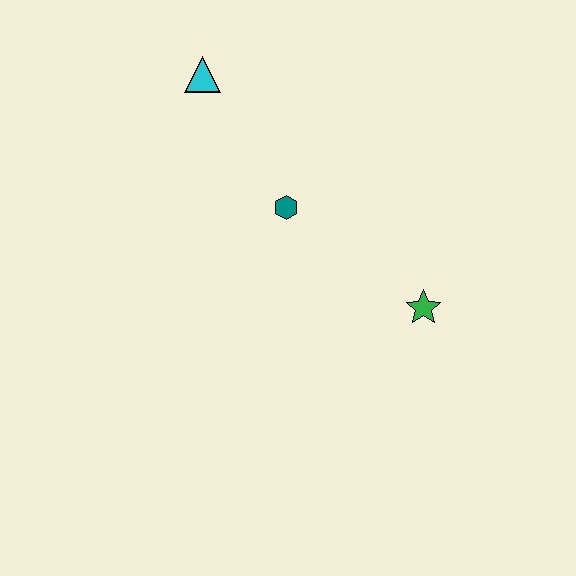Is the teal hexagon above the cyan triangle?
No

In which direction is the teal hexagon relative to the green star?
The teal hexagon is to the left of the green star.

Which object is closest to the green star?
The teal hexagon is closest to the green star.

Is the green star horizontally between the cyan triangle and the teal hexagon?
No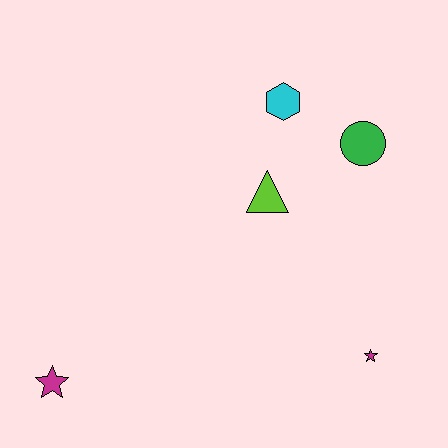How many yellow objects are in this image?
There are no yellow objects.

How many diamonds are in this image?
There are no diamonds.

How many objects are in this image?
There are 5 objects.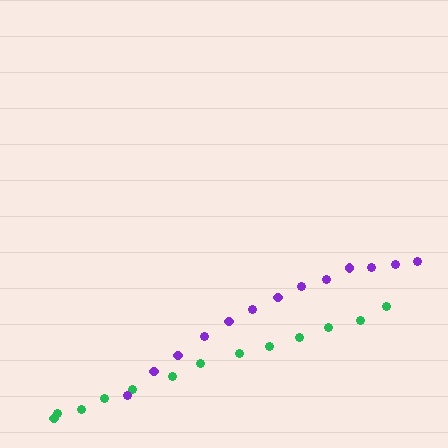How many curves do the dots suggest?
There are 2 distinct paths.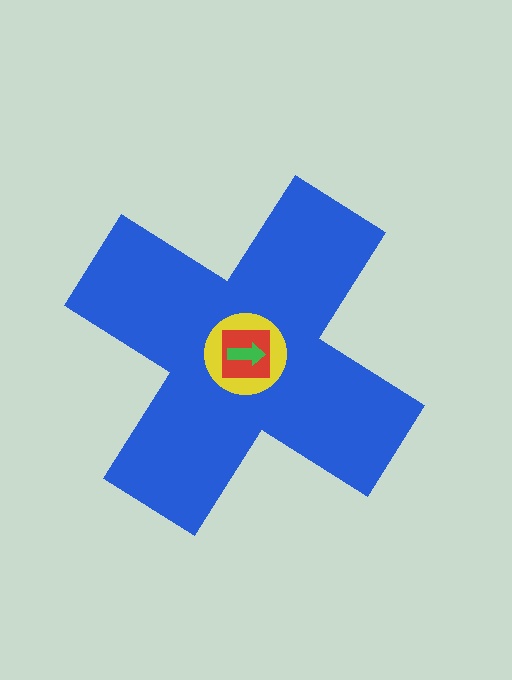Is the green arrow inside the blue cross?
Yes.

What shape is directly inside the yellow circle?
The red square.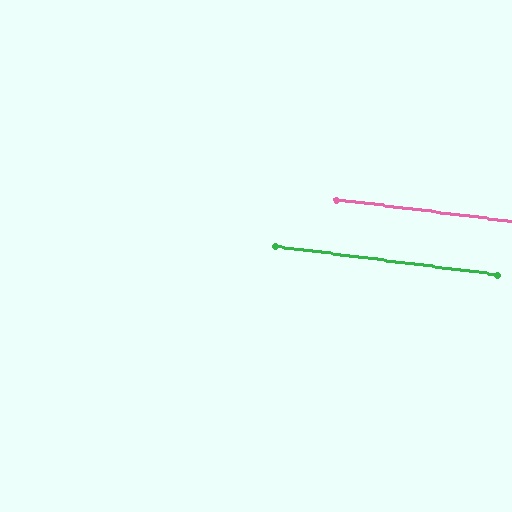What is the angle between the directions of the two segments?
Approximately 0 degrees.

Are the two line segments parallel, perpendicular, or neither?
Parallel — their directions differ by only 0.1°.